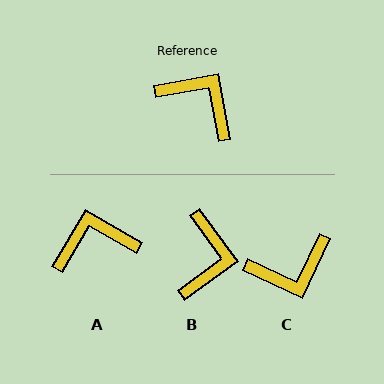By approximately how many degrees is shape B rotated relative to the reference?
Approximately 64 degrees clockwise.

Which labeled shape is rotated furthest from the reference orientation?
C, about 125 degrees away.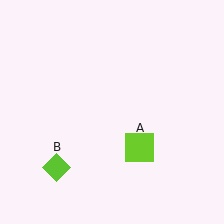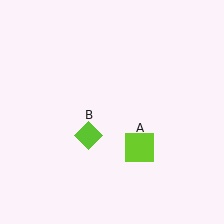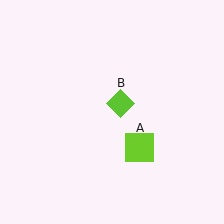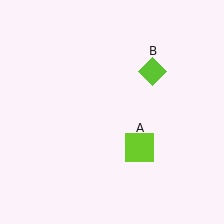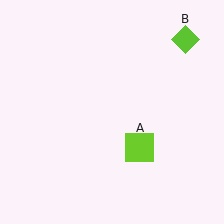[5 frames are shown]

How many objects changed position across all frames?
1 object changed position: lime diamond (object B).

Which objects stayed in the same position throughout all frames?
Lime square (object A) remained stationary.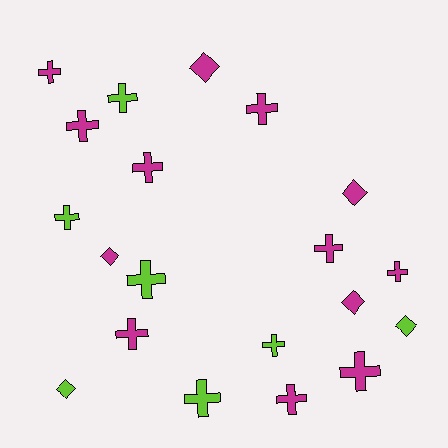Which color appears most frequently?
Magenta, with 13 objects.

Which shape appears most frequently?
Cross, with 14 objects.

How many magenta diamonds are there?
There are 4 magenta diamonds.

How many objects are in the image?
There are 20 objects.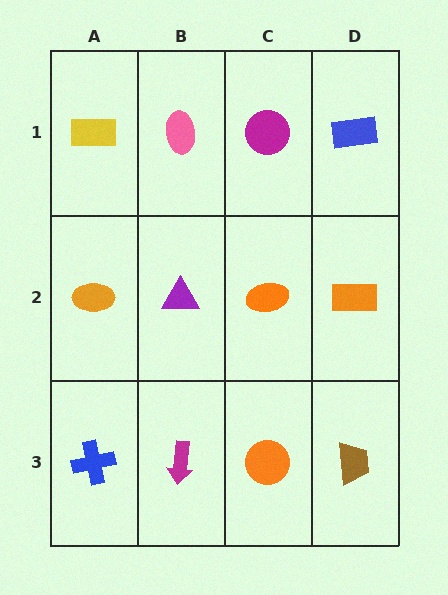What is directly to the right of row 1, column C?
A blue rectangle.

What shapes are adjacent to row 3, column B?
A purple triangle (row 2, column B), a blue cross (row 3, column A), an orange circle (row 3, column C).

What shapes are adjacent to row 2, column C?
A magenta circle (row 1, column C), an orange circle (row 3, column C), a purple triangle (row 2, column B), an orange rectangle (row 2, column D).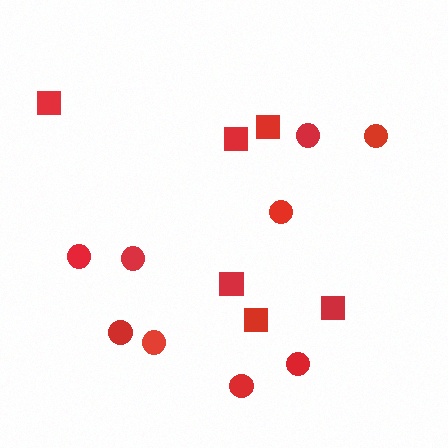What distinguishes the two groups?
There are 2 groups: one group of squares (6) and one group of circles (9).